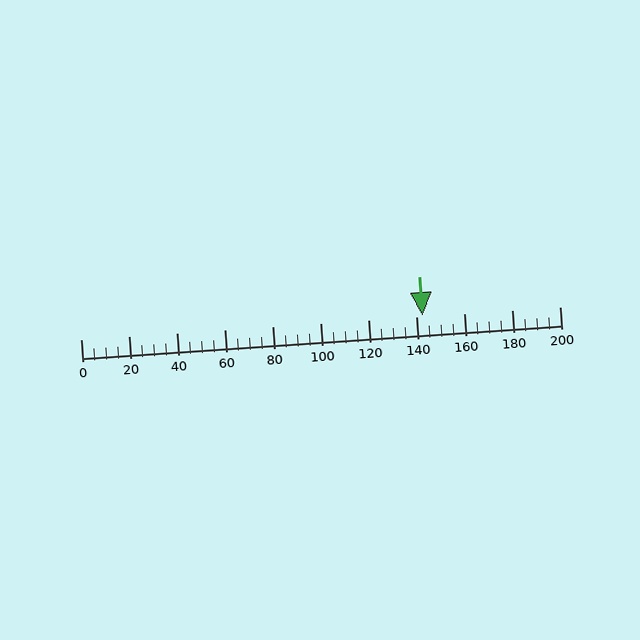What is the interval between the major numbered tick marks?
The major tick marks are spaced 20 units apart.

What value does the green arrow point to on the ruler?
The green arrow points to approximately 143.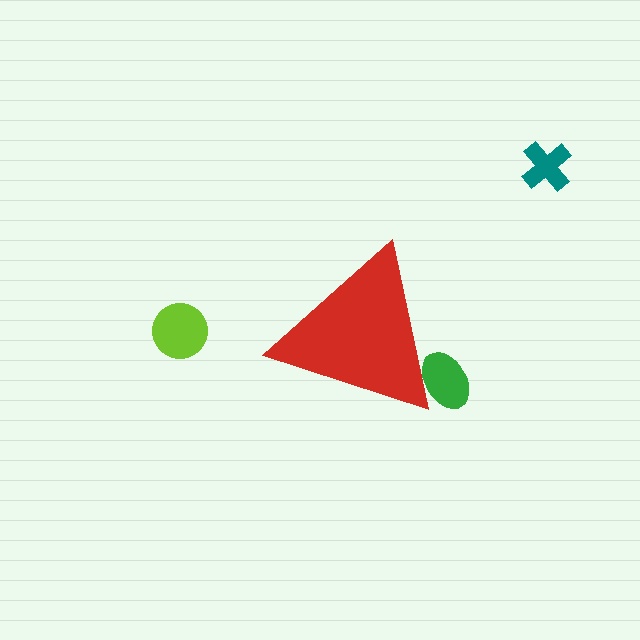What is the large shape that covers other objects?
A red triangle.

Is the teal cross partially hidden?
No, the teal cross is fully visible.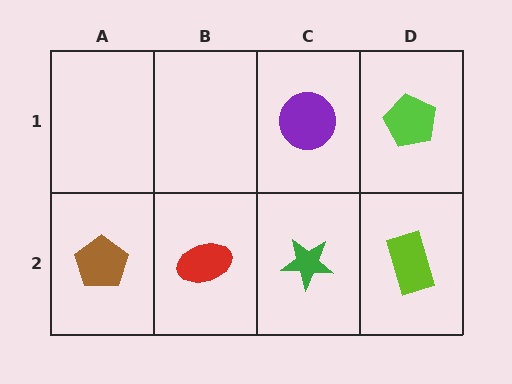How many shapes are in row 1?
2 shapes.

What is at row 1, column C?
A purple circle.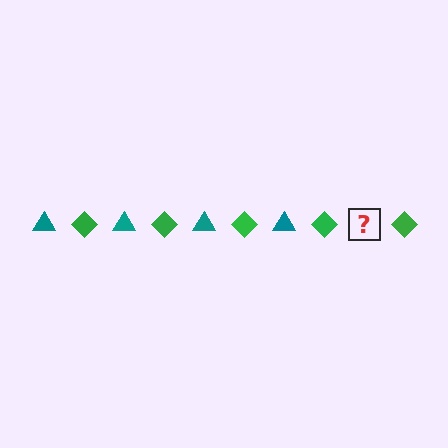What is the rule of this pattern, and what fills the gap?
The rule is that the pattern alternates between teal triangle and green diamond. The gap should be filled with a teal triangle.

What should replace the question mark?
The question mark should be replaced with a teal triangle.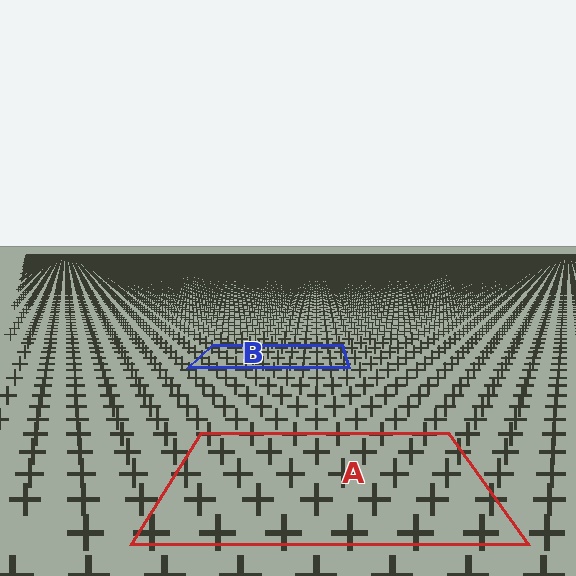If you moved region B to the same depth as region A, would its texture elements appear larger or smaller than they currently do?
They would appear larger. At a closer depth, the same texture elements are projected at a bigger on-screen size.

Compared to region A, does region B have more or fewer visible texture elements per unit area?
Region B has more texture elements per unit area — they are packed more densely because it is farther away.